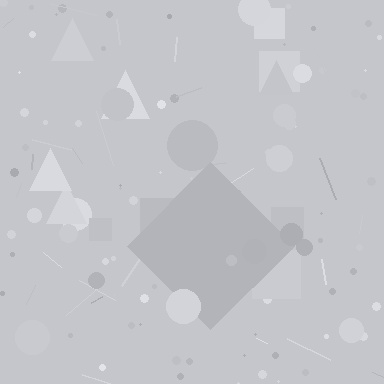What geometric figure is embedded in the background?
A diamond is embedded in the background.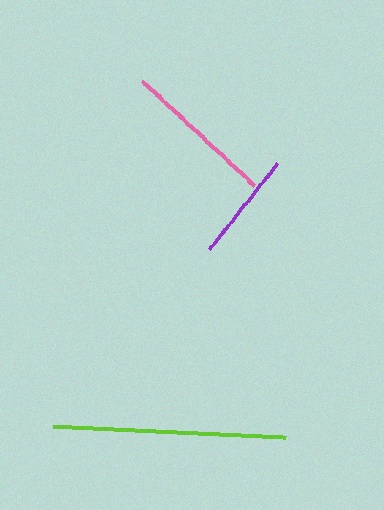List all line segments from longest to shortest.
From longest to shortest: lime, pink, purple.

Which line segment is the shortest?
The purple line is the shortest at approximately 110 pixels.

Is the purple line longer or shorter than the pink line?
The pink line is longer than the purple line.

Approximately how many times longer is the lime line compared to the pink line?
The lime line is approximately 1.5 times the length of the pink line.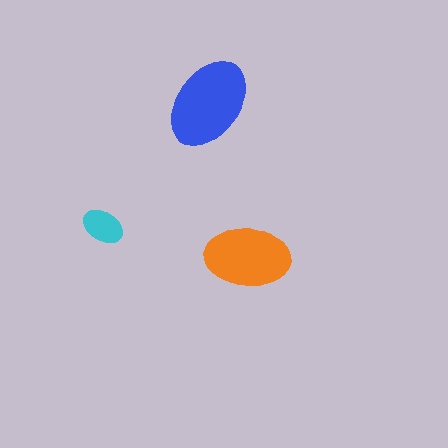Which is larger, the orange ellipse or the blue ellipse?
The blue one.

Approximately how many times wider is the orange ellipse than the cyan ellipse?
About 2 times wider.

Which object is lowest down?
The orange ellipse is bottommost.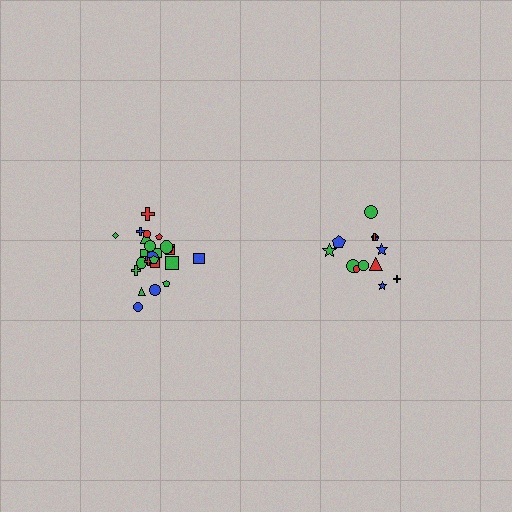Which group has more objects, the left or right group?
The left group.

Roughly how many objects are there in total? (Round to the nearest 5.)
Roughly 35 objects in total.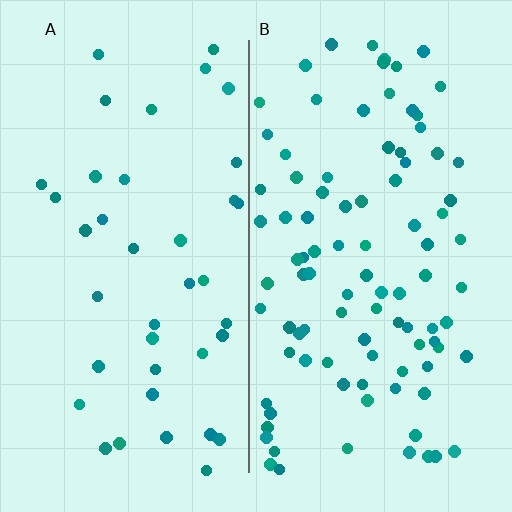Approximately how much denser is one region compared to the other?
Approximately 2.4× — region B over region A.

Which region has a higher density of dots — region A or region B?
B (the right).